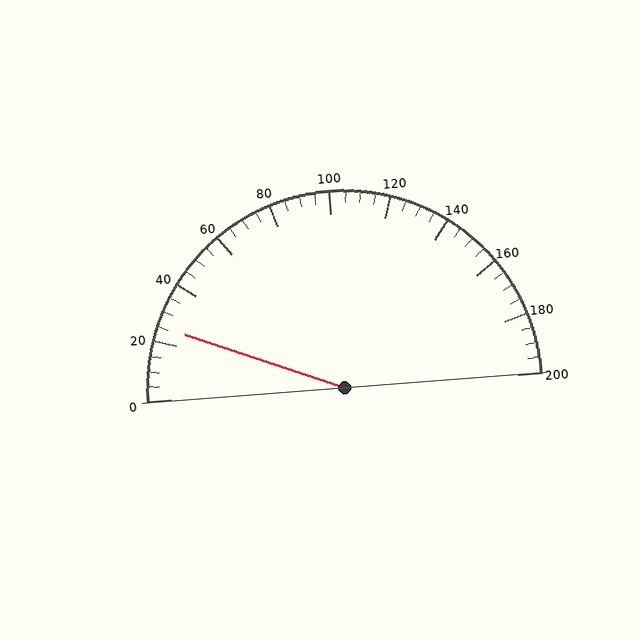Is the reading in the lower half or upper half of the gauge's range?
The reading is in the lower half of the range (0 to 200).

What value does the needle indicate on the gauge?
The needle indicates approximately 25.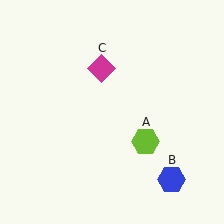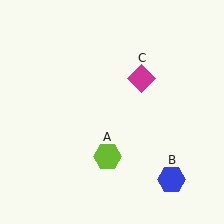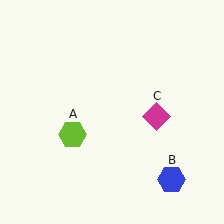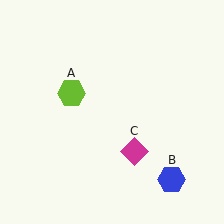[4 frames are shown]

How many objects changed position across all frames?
2 objects changed position: lime hexagon (object A), magenta diamond (object C).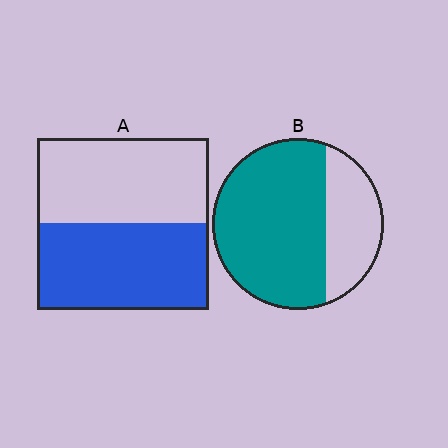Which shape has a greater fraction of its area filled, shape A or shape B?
Shape B.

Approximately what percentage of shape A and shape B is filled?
A is approximately 50% and B is approximately 70%.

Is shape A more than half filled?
Roughly half.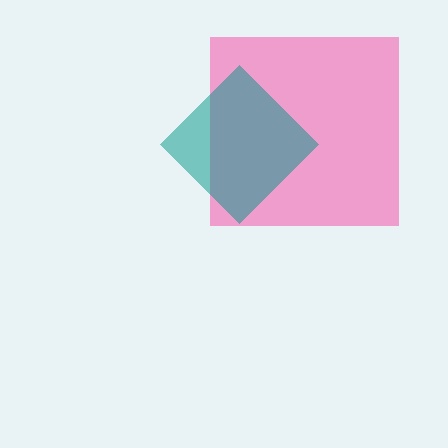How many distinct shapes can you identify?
There are 2 distinct shapes: a pink square, a teal diamond.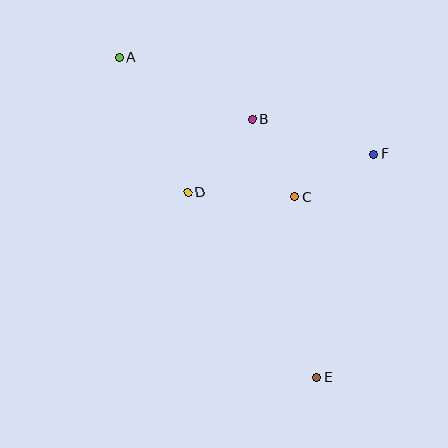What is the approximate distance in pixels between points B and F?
The distance between B and F is approximately 126 pixels.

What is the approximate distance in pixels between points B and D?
The distance between B and D is approximately 98 pixels.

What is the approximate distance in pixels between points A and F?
The distance between A and F is approximately 272 pixels.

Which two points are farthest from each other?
Points A and E are farthest from each other.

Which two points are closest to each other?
Points B and C are closest to each other.